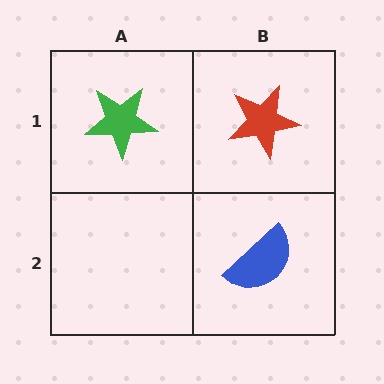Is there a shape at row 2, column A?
No, that cell is empty.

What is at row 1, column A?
A green star.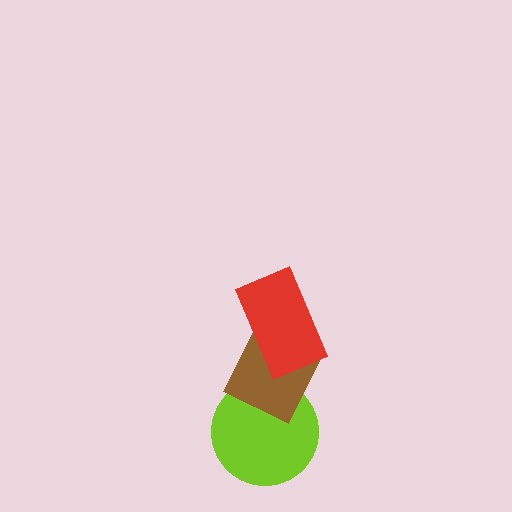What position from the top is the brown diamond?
The brown diamond is 2nd from the top.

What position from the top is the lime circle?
The lime circle is 3rd from the top.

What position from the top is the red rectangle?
The red rectangle is 1st from the top.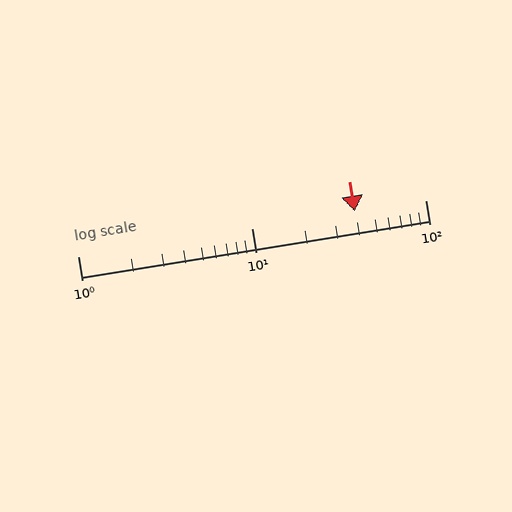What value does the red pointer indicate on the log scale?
The pointer indicates approximately 39.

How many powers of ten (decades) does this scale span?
The scale spans 2 decades, from 1 to 100.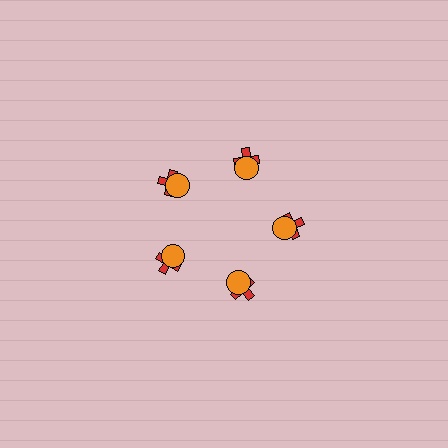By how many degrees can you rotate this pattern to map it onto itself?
The pattern maps onto itself every 72 degrees of rotation.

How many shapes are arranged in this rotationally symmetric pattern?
There are 10 shapes, arranged in 5 groups of 2.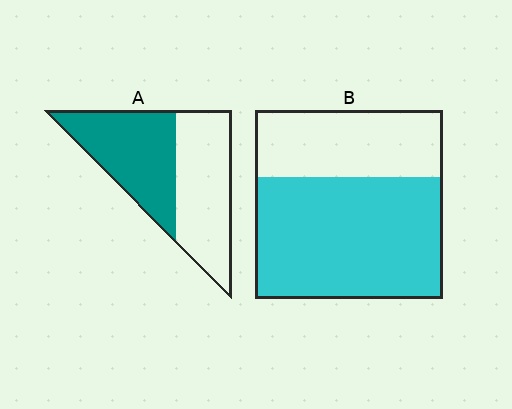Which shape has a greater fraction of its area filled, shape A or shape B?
Shape B.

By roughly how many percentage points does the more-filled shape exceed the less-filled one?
By roughly 15 percentage points (B over A).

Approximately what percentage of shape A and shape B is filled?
A is approximately 50% and B is approximately 65%.